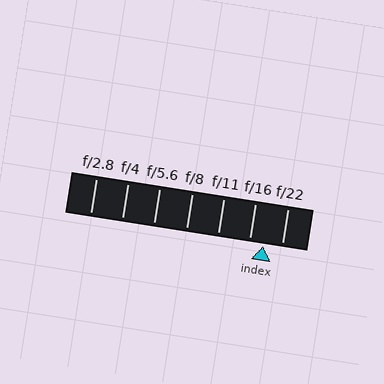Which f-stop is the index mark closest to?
The index mark is closest to f/16.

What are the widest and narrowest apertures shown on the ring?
The widest aperture shown is f/2.8 and the narrowest is f/22.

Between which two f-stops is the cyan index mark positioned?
The index mark is between f/16 and f/22.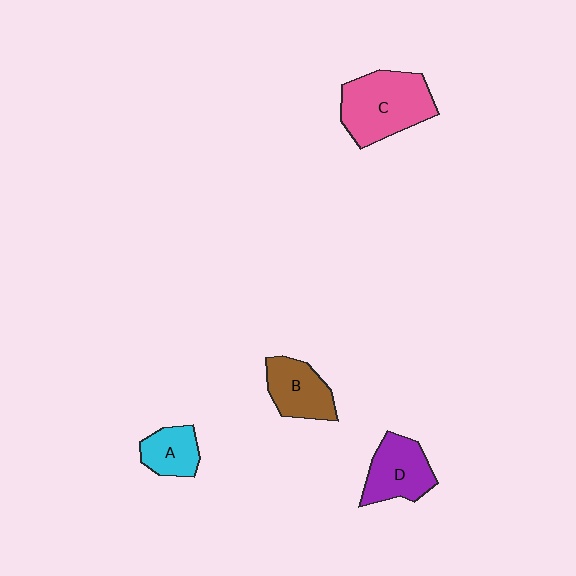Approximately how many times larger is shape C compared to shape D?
Approximately 1.4 times.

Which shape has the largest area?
Shape C (pink).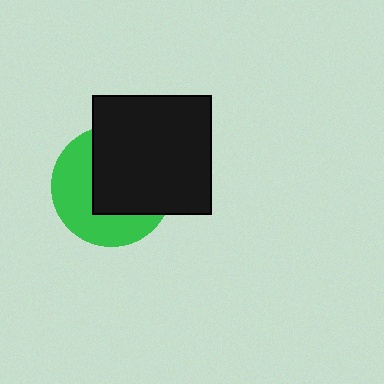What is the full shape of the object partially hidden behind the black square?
The partially hidden object is a green circle.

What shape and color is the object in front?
The object in front is a black square.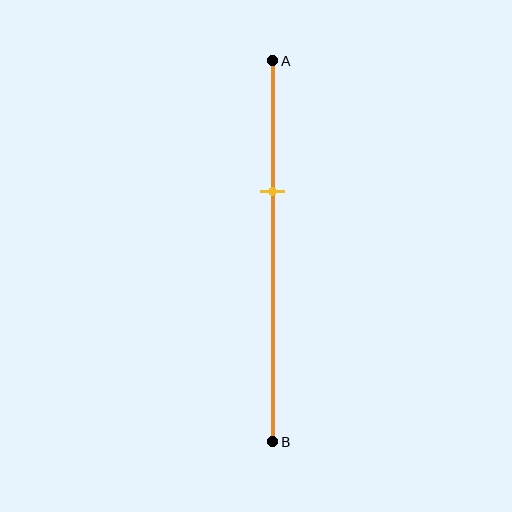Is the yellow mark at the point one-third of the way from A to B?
Yes, the mark is approximately at the one-third point.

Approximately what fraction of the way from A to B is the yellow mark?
The yellow mark is approximately 35% of the way from A to B.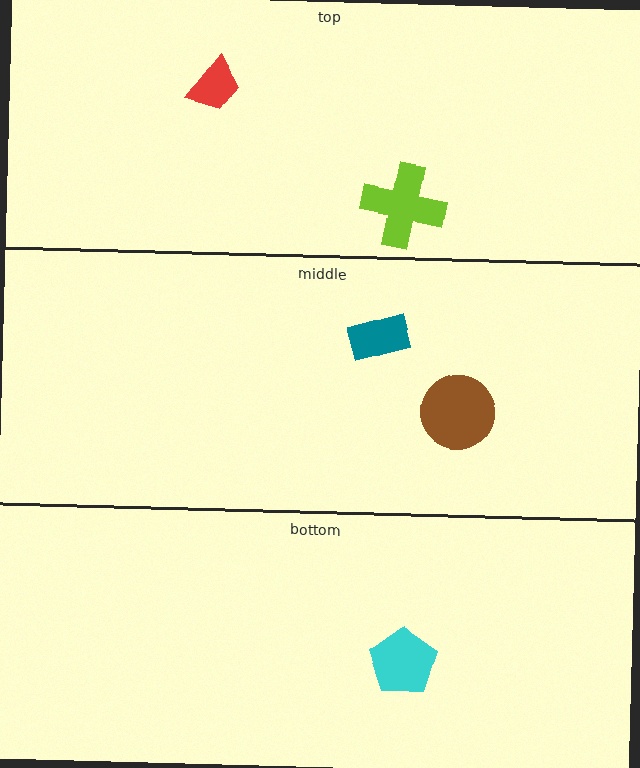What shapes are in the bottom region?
The cyan pentagon.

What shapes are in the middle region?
The teal rectangle, the brown circle.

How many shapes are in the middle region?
2.